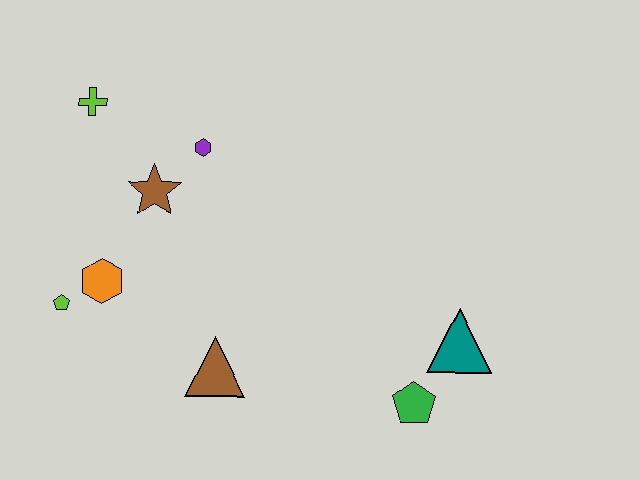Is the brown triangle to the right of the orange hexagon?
Yes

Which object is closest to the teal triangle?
The green pentagon is closest to the teal triangle.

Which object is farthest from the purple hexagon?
The green pentagon is farthest from the purple hexagon.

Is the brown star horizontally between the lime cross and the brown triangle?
Yes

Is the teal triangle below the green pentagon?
No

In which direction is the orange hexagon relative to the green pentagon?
The orange hexagon is to the left of the green pentagon.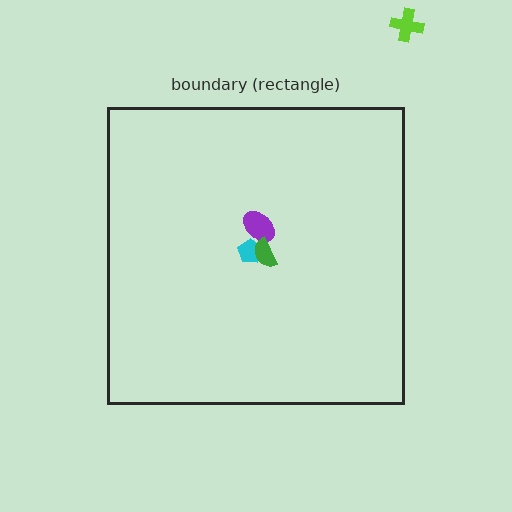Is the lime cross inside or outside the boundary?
Outside.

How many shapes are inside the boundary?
3 inside, 1 outside.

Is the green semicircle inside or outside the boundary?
Inside.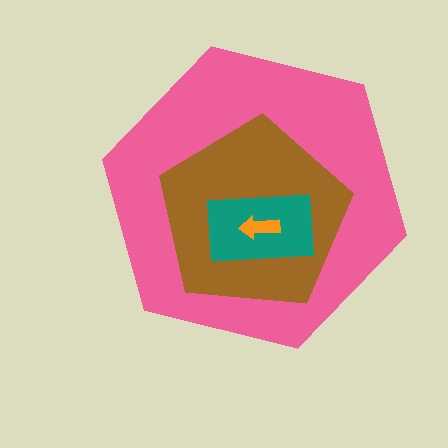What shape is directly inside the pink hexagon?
The brown pentagon.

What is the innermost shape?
The orange arrow.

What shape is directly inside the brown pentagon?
The teal rectangle.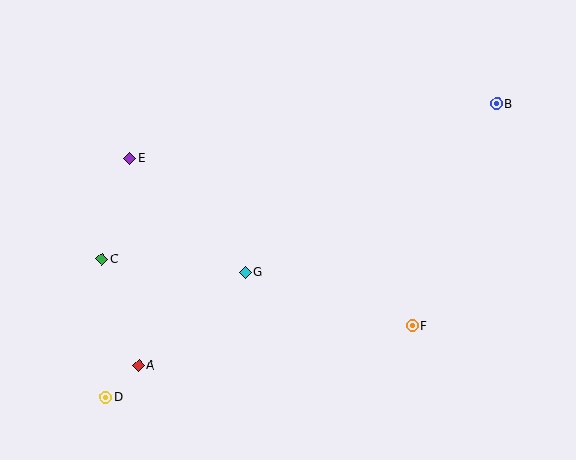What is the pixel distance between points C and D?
The distance between C and D is 138 pixels.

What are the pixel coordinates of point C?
Point C is at (102, 259).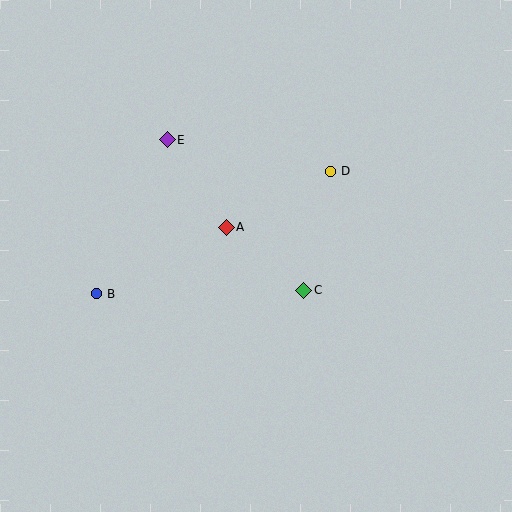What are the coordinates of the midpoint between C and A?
The midpoint between C and A is at (265, 259).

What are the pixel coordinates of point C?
Point C is at (304, 290).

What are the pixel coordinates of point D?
Point D is at (331, 171).